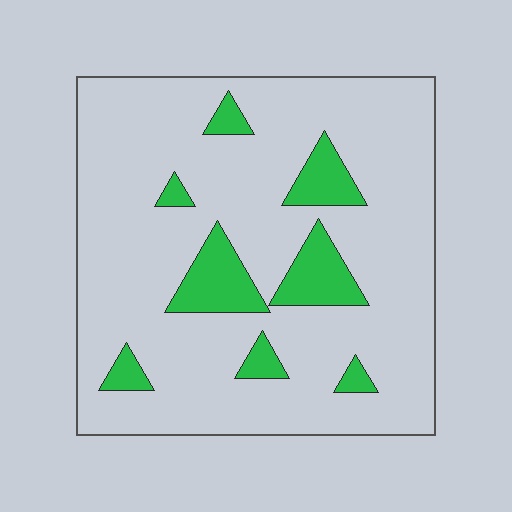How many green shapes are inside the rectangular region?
8.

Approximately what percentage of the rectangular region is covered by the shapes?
Approximately 15%.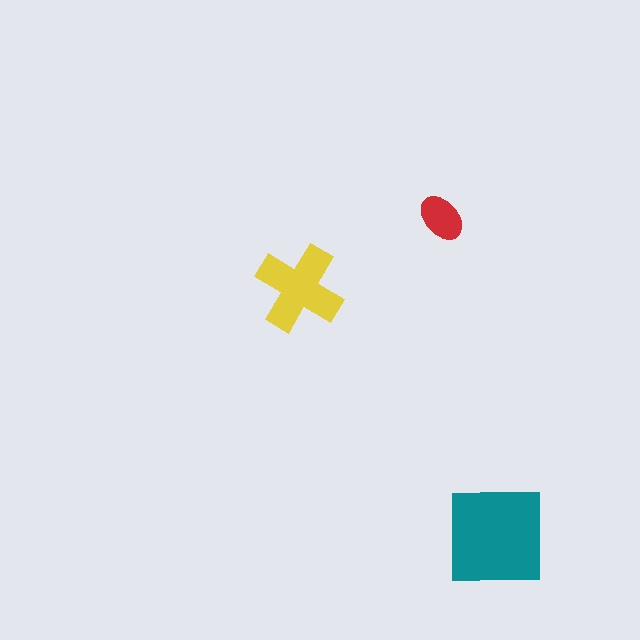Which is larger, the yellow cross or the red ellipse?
The yellow cross.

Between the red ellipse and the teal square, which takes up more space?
The teal square.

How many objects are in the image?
There are 3 objects in the image.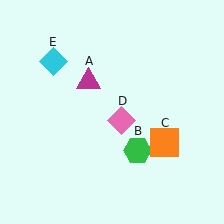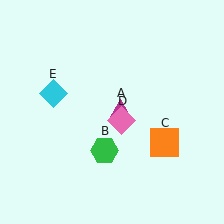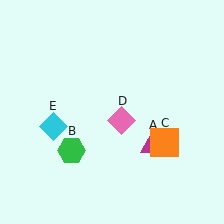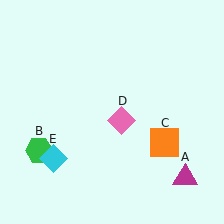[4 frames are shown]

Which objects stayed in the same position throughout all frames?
Orange square (object C) and pink diamond (object D) remained stationary.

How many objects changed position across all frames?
3 objects changed position: magenta triangle (object A), green hexagon (object B), cyan diamond (object E).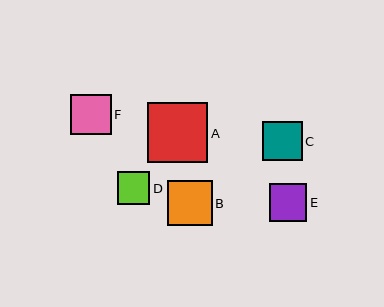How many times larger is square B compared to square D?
Square B is approximately 1.4 times the size of square D.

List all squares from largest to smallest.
From largest to smallest: A, B, F, C, E, D.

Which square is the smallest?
Square D is the smallest with a size of approximately 32 pixels.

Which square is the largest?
Square A is the largest with a size of approximately 60 pixels.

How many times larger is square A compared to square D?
Square A is approximately 1.9 times the size of square D.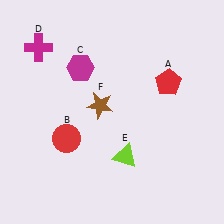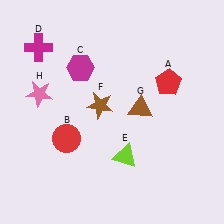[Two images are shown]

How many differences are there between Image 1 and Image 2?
There are 2 differences between the two images.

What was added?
A brown triangle (G), a pink star (H) were added in Image 2.